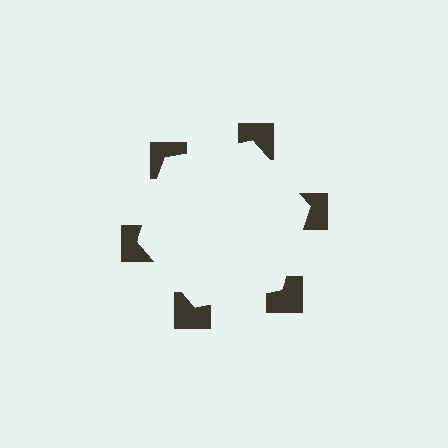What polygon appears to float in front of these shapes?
An illusory hexagon — its edges are inferred from the aligned wedge cuts in the notched squares, not physically drawn.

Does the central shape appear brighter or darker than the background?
It typically appears slightly brighter than the background, even though no actual brightness change is drawn.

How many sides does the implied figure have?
6 sides.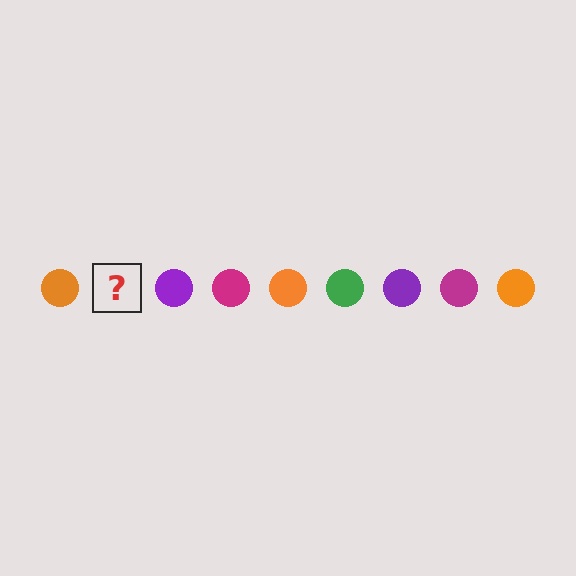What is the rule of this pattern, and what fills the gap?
The rule is that the pattern cycles through orange, green, purple, magenta circles. The gap should be filled with a green circle.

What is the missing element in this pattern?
The missing element is a green circle.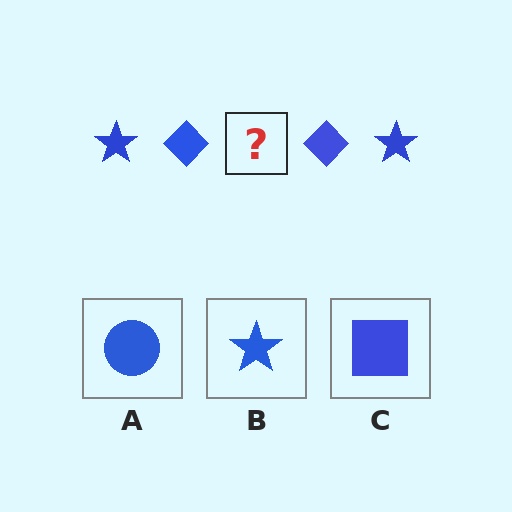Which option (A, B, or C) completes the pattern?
B.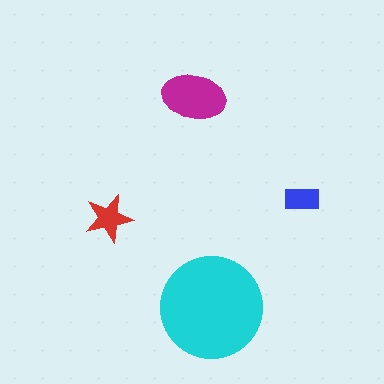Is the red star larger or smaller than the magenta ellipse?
Smaller.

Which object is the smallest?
The blue rectangle.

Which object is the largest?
The cyan circle.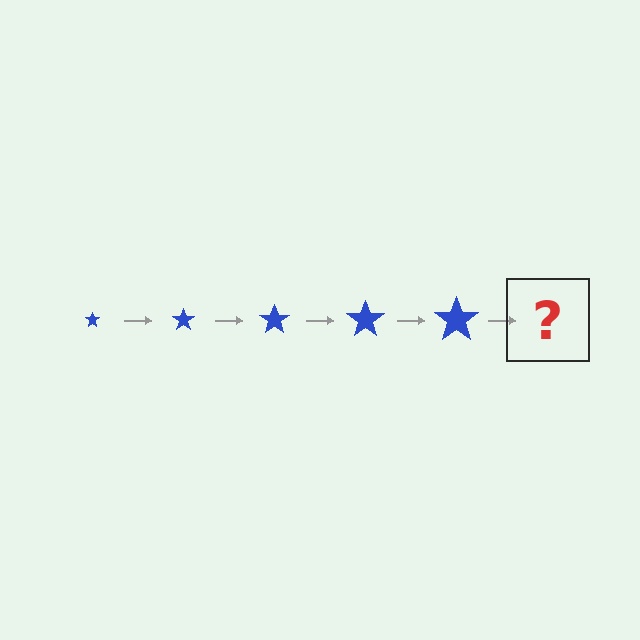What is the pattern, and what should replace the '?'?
The pattern is that the star gets progressively larger each step. The '?' should be a blue star, larger than the previous one.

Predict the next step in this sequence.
The next step is a blue star, larger than the previous one.